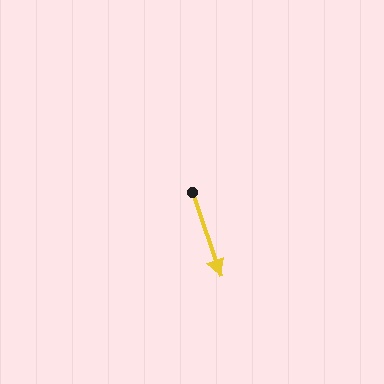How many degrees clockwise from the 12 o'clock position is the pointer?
Approximately 161 degrees.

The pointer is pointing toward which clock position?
Roughly 5 o'clock.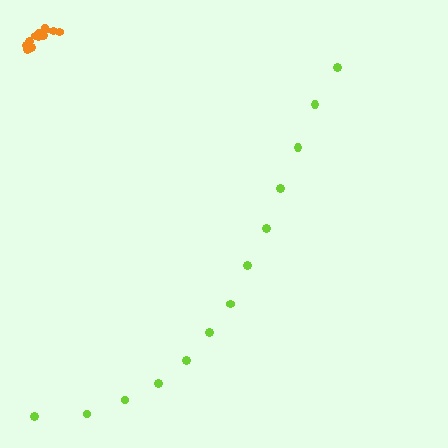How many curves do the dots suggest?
There are 2 distinct paths.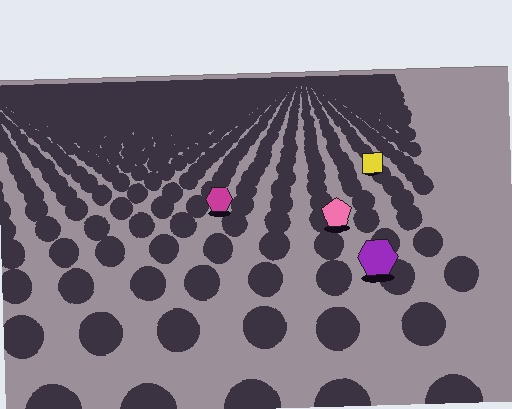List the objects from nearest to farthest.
From nearest to farthest: the purple hexagon, the pink pentagon, the magenta hexagon, the yellow square.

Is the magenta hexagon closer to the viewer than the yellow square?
Yes. The magenta hexagon is closer — you can tell from the texture gradient: the ground texture is coarser near it.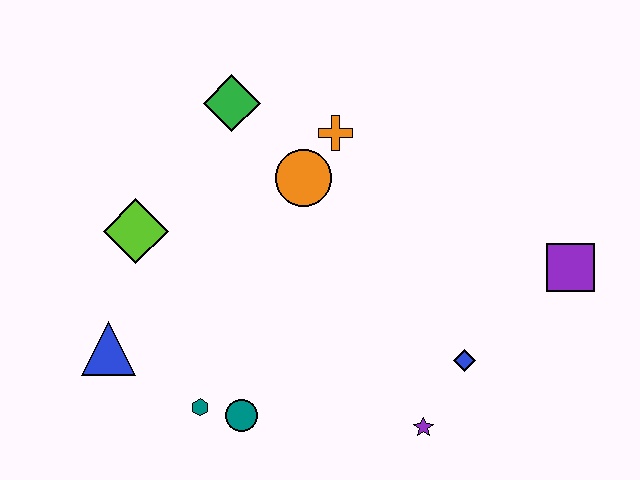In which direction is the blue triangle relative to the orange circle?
The blue triangle is to the left of the orange circle.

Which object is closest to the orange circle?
The orange cross is closest to the orange circle.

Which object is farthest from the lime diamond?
The purple square is farthest from the lime diamond.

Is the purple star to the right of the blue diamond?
No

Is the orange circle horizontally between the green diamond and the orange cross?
Yes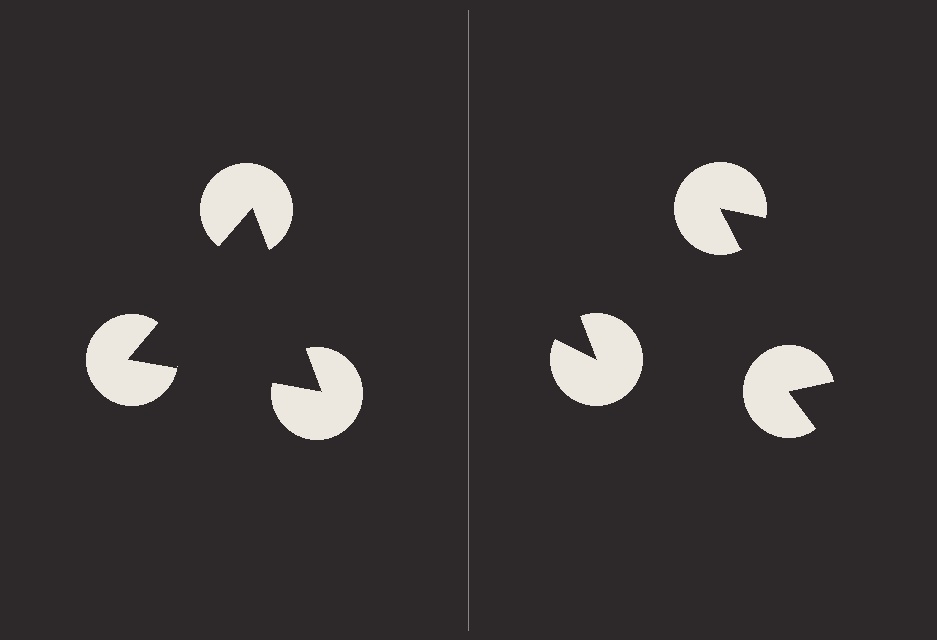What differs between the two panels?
The pac-man discs are positioned identically on both sides; only the wedge orientations differ. On the left they align to a triangle; on the right they are misaligned.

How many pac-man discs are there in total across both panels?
6 — 3 on each side.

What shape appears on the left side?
An illusory triangle.